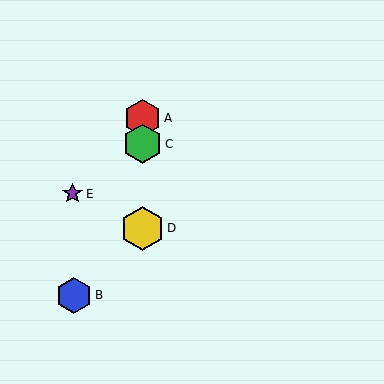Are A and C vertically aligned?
Yes, both are at x≈142.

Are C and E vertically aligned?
No, C is at x≈142 and E is at x≈73.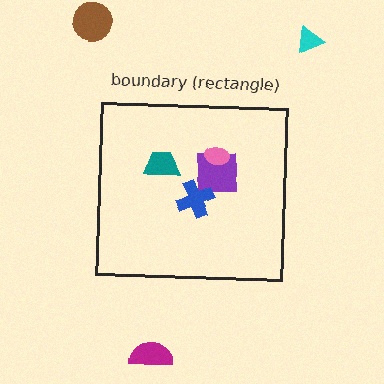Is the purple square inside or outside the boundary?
Inside.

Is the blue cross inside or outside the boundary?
Inside.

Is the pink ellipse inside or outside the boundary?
Inside.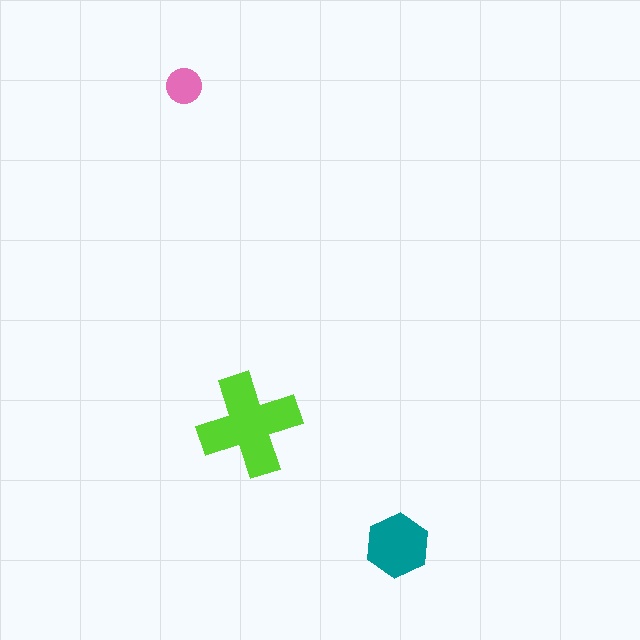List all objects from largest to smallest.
The lime cross, the teal hexagon, the pink circle.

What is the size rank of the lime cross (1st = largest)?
1st.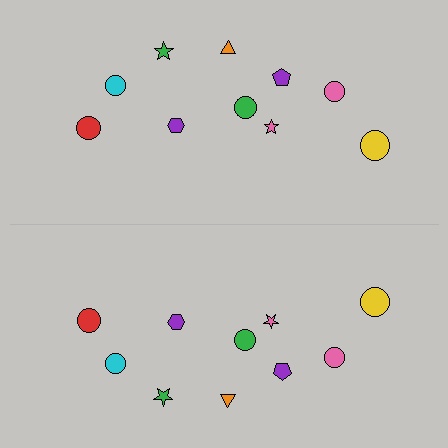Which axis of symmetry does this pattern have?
The pattern has a horizontal axis of symmetry running through the center of the image.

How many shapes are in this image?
There are 20 shapes in this image.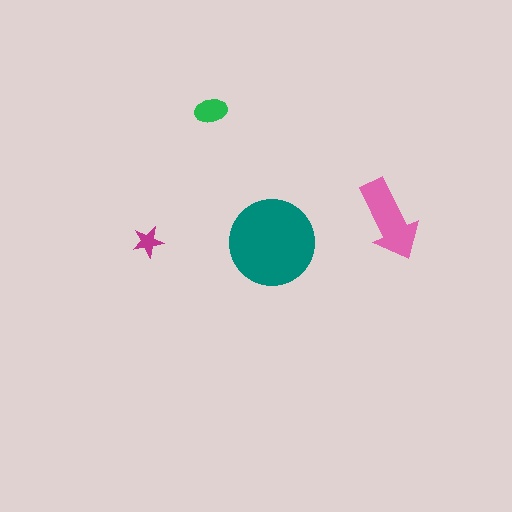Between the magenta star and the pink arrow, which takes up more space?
The pink arrow.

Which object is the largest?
The teal circle.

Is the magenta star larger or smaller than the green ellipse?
Smaller.